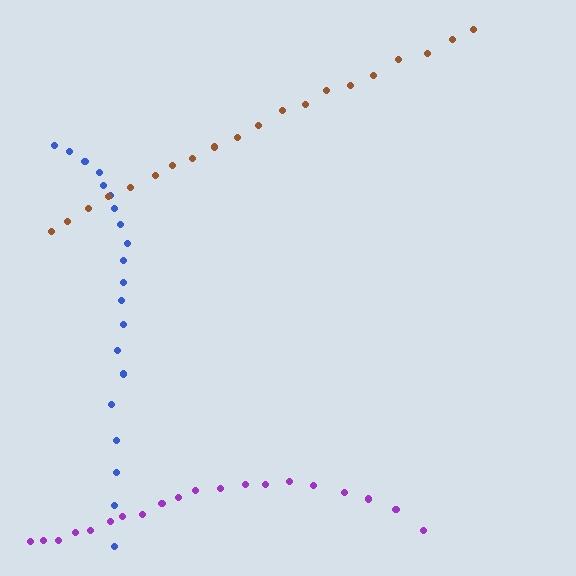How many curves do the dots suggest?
There are 3 distinct paths.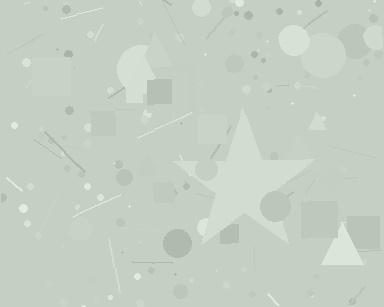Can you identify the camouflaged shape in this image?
The camouflaged shape is a star.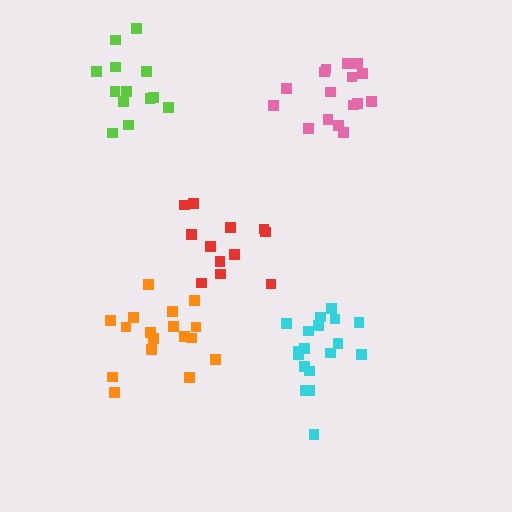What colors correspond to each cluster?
The clusters are colored: cyan, lime, pink, red, orange.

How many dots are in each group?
Group 1: 18 dots, Group 2: 13 dots, Group 3: 16 dots, Group 4: 12 dots, Group 5: 17 dots (76 total).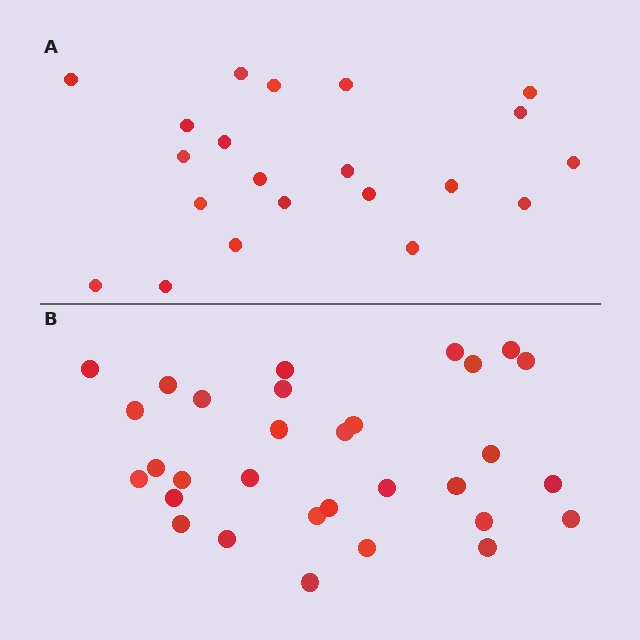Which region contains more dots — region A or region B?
Region B (the bottom region) has more dots.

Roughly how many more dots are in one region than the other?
Region B has roughly 10 or so more dots than region A.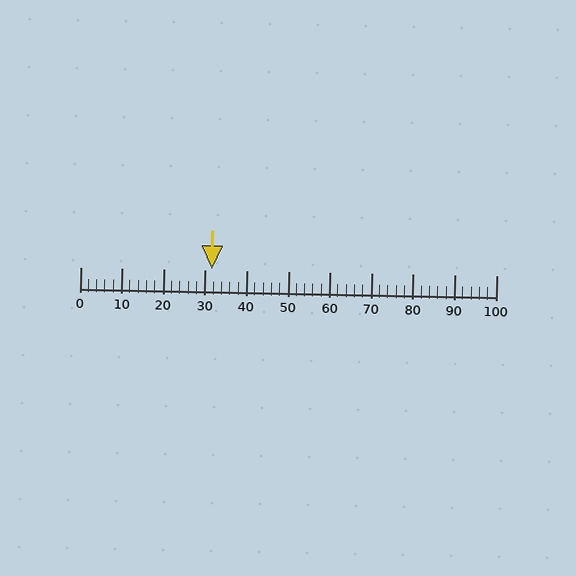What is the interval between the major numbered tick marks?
The major tick marks are spaced 10 units apart.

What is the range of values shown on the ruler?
The ruler shows values from 0 to 100.